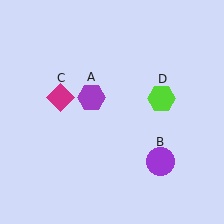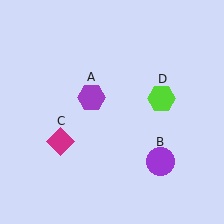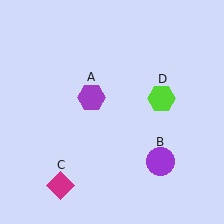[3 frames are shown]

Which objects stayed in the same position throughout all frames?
Purple hexagon (object A) and purple circle (object B) and lime hexagon (object D) remained stationary.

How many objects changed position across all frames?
1 object changed position: magenta diamond (object C).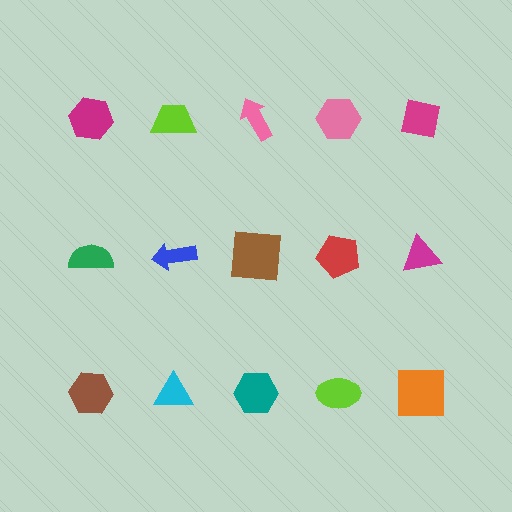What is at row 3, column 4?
A lime ellipse.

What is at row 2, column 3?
A brown square.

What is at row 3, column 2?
A cyan triangle.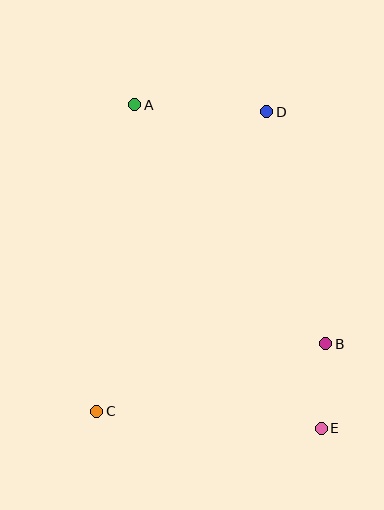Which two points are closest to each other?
Points B and E are closest to each other.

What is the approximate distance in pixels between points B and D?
The distance between B and D is approximately 239 pixels.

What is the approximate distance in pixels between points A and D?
The distance between A and D is approximately 133 pixels.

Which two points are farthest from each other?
Points A and E are farthest from each other.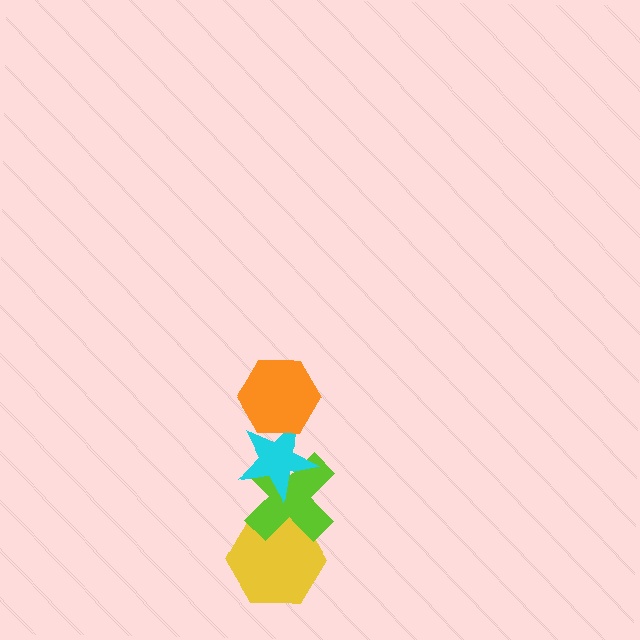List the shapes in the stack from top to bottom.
From top to bottom: the orange hexagon, the cyan star, the lime cross, the yellow hexagon.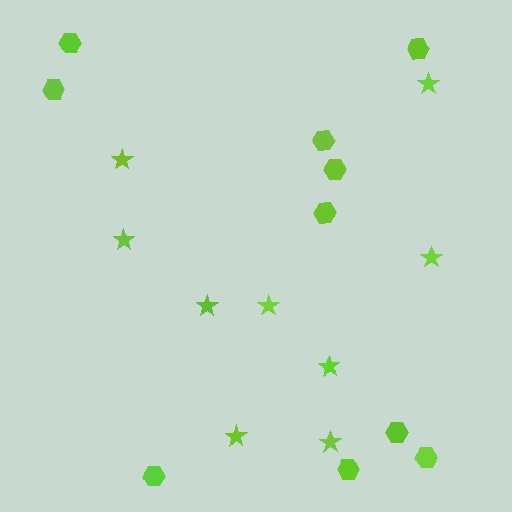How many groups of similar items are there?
There are 2 groups: one group of stars (9) and one group of hexagons (10).